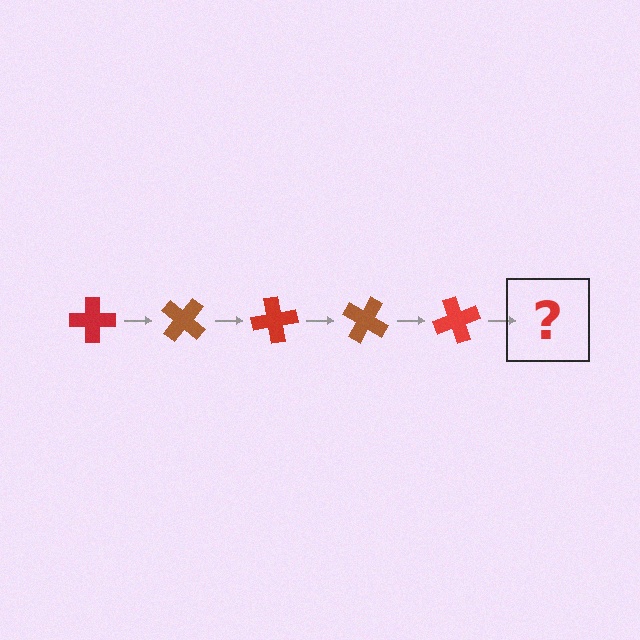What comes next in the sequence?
The next element should be a brown cross, rotated 200 degrees from the start.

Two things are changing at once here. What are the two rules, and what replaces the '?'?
The two rules are that it rotates 40 degrees each step and the color cycles through red and brown. The '?' should be a brown cross, rotated 200 degrees from the start.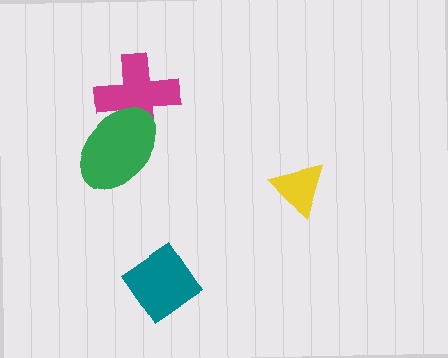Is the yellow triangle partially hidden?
No, no other shape covers it.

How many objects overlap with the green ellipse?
1 object overlaps with the green ellipse.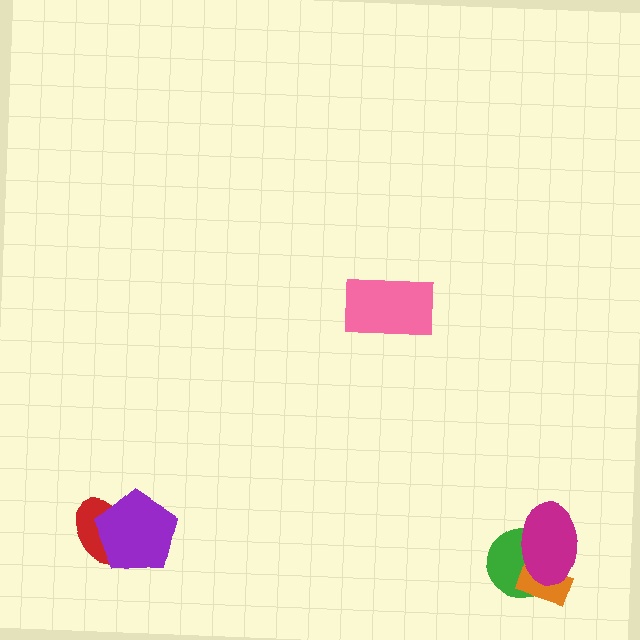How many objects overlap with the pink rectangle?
0 objects overlap with the pink rectangle.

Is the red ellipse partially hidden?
Yes, it is partially covered by another shape.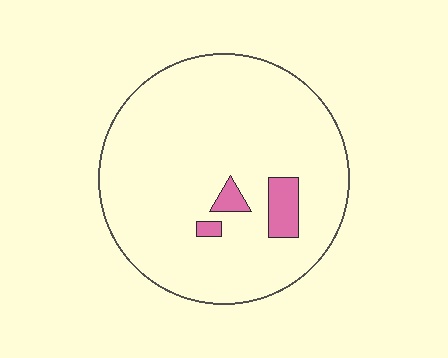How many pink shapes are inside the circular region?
3.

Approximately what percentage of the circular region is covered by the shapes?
Approximately 5%.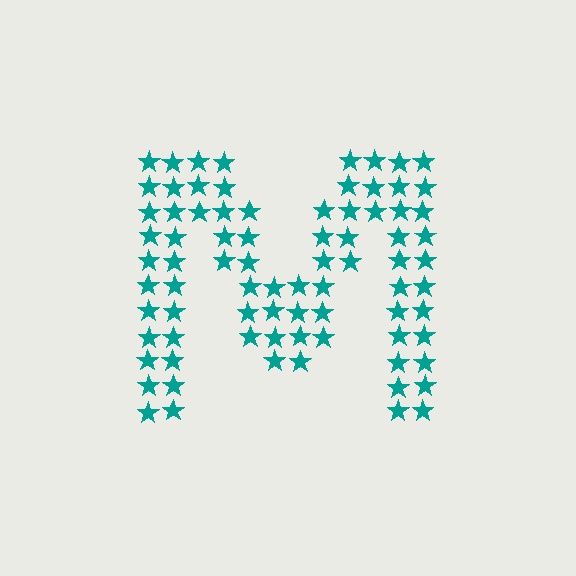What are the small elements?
The small elements are stars.